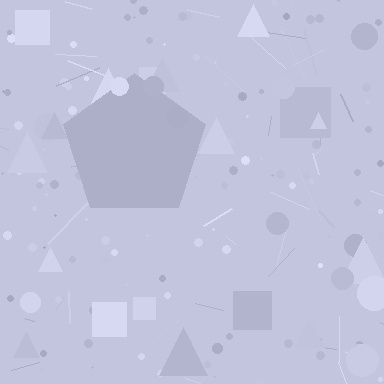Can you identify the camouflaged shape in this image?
The camouflaged shape is a pentagon.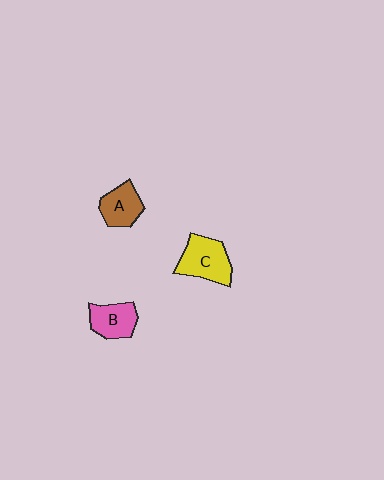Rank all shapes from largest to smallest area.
From largest to smallest: C (yellow), B (pink), A (brown).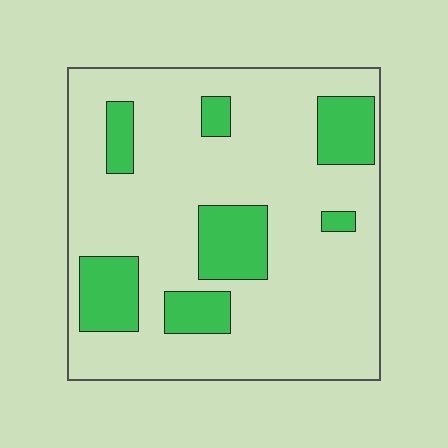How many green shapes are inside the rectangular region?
7.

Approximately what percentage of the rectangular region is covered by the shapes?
Approximately 20%.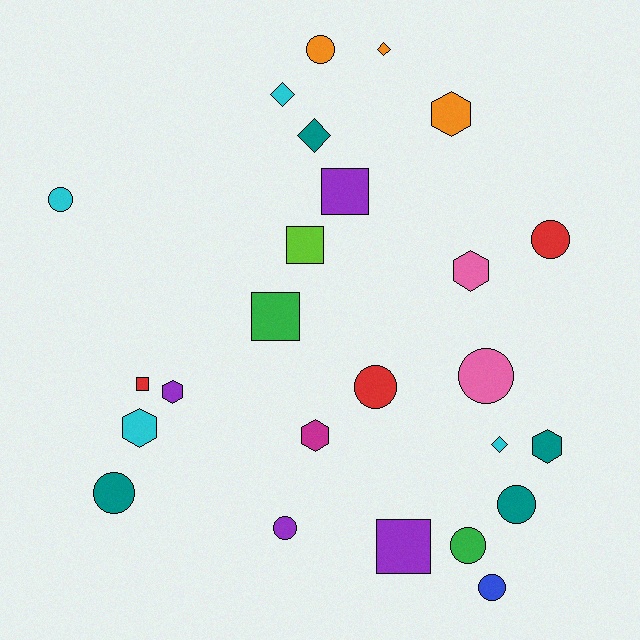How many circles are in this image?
There are 10 circles.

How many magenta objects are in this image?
There is 1 magenta object.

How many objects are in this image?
There are 25 objects.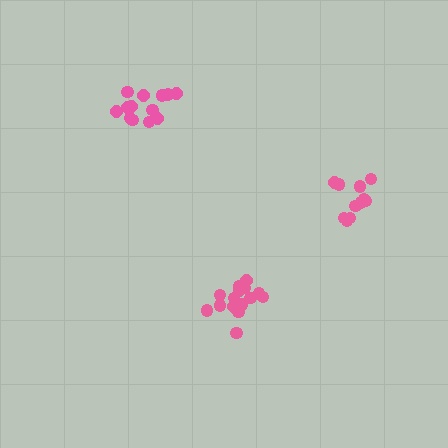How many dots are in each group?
Group 1: 11 dots, Group 2: 16 dots, Group 3: 13 dots (40 total).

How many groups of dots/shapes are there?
There are 3 groups.